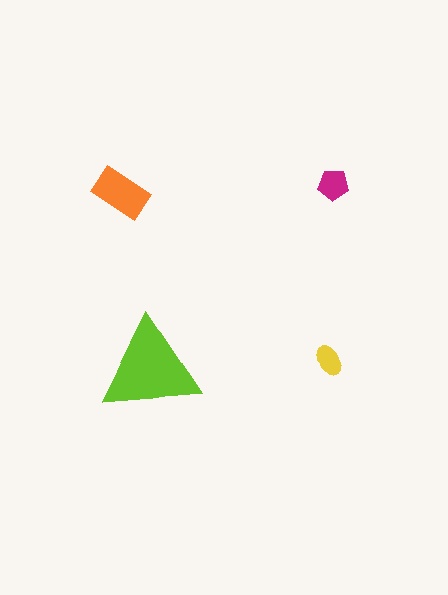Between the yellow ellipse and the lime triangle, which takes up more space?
The lime triangle.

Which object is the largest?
The lime triangle.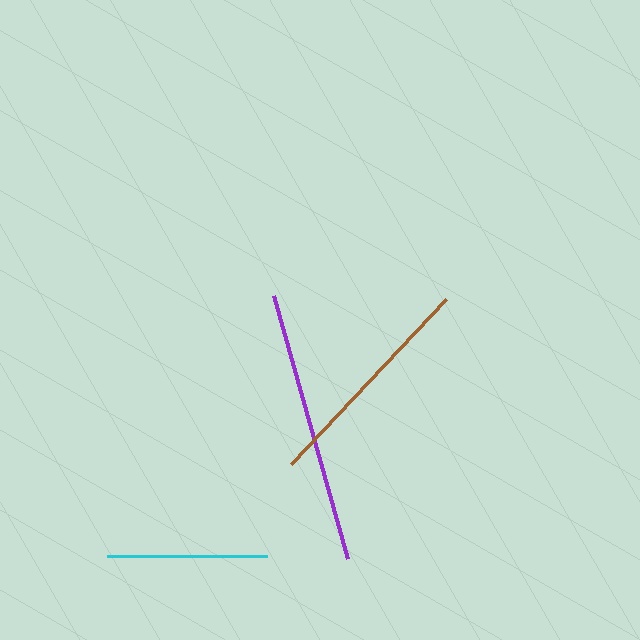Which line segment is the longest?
The purple line is the longest at approximately 273 pixels.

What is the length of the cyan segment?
The cyan segment is approximately 160 pixels long.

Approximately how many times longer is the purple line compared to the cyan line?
The purple line is approximately 1.7 times the length of the cyan line.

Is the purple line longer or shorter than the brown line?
The purple line is longer than the brown line.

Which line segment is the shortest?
The cyan line is the shortest at approximately 160 pixels.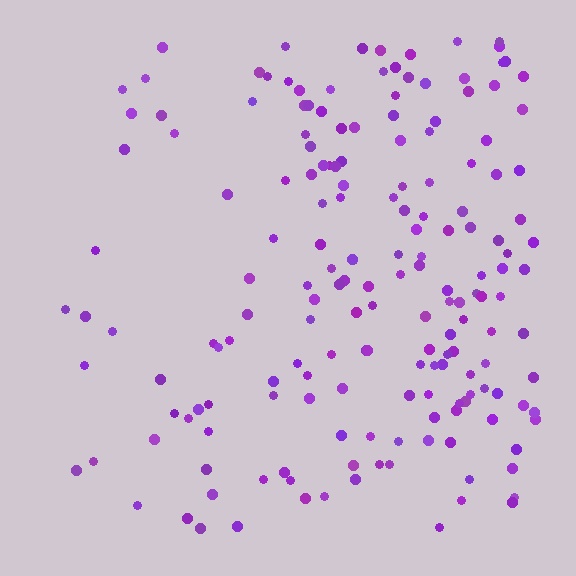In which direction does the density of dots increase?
From left to right, with the right side densest.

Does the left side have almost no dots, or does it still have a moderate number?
Still a moderate number, just noticeably fewer than the right.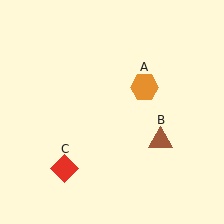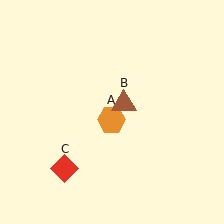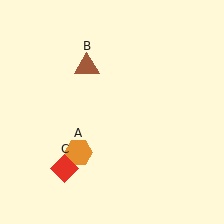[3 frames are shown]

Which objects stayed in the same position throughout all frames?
Red diamond (object C) remained stationary.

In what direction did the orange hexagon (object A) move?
The orange hexagon (object A) moved down and to the left.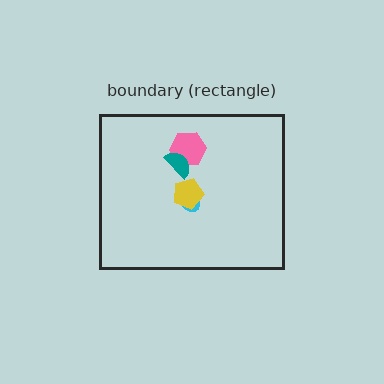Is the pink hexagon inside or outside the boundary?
Inside.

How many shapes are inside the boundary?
4 inside, 0 outside.